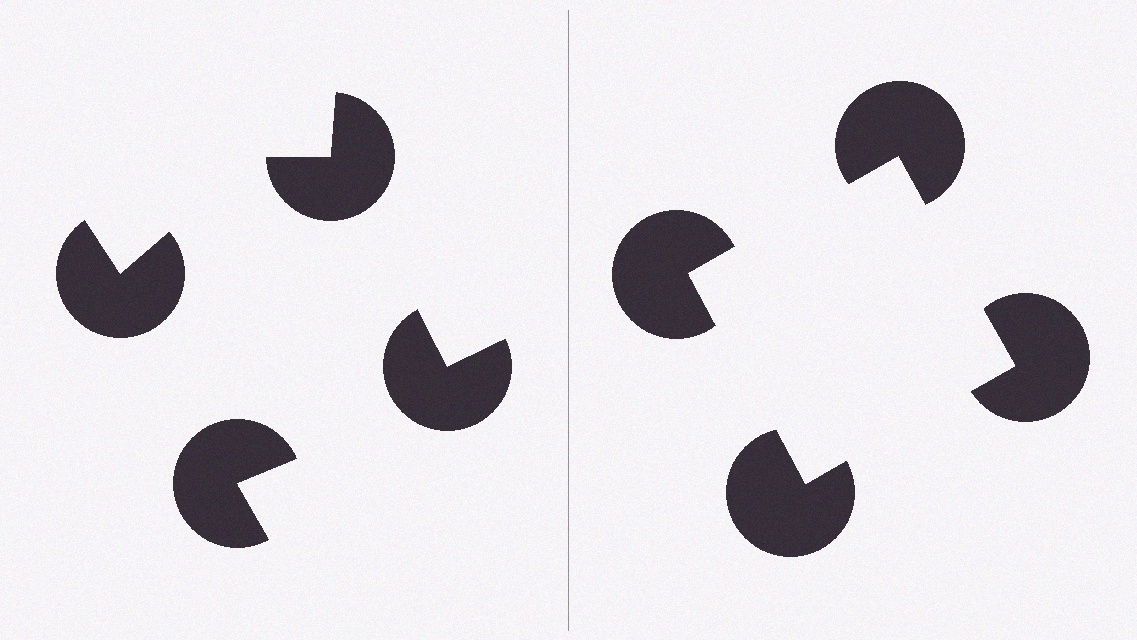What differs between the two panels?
The pac-man discs are positioned identically on both sides; only the wedge orientations differ. On the right they align to a square; on the left they are misaligned.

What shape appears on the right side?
An illusory square.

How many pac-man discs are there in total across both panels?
8 — 4 on each side.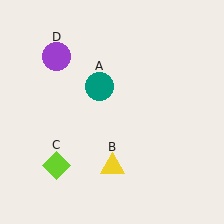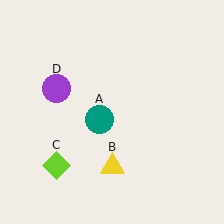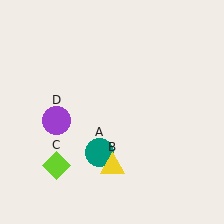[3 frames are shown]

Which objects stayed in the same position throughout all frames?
Yellow triangle (object B) and lime diamond (object C) remained stationary.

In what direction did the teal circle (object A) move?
The teal circle (object A) moved down.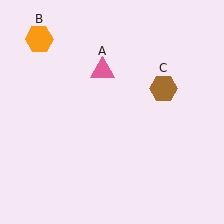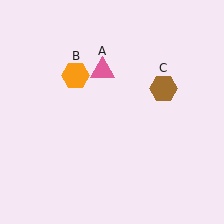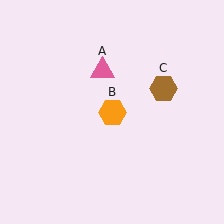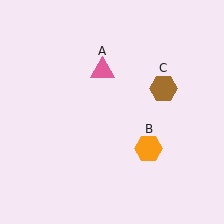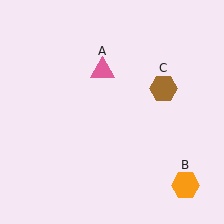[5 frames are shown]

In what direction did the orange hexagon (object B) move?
The orange hexagon (object B) moved down and to the right.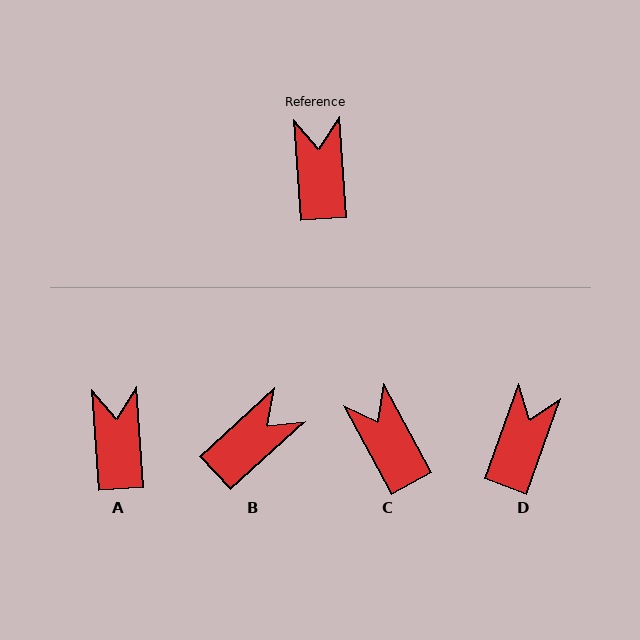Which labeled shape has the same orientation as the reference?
A.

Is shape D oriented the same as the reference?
No, it is off by about 23 degrees.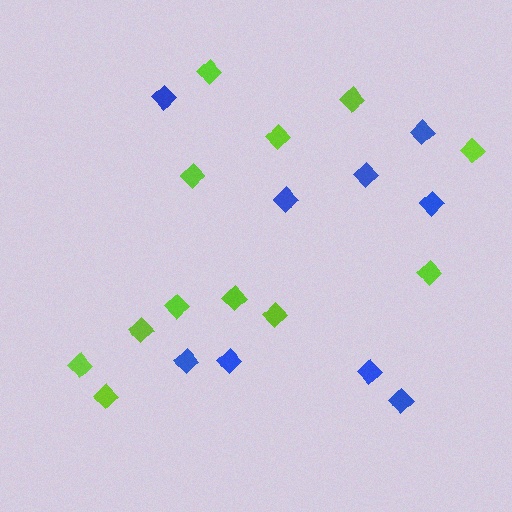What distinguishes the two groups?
There are 2 groups: one group of lime diamonds (12) and one group of blue diamonds (9).